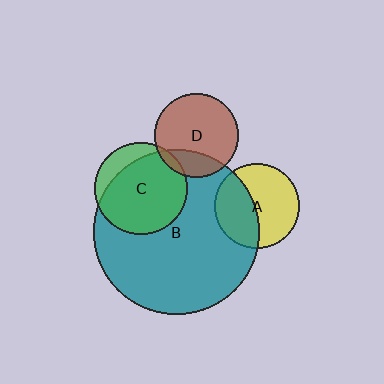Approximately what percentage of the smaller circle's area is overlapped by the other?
Approximately 25%.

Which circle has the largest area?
Circle B (teal).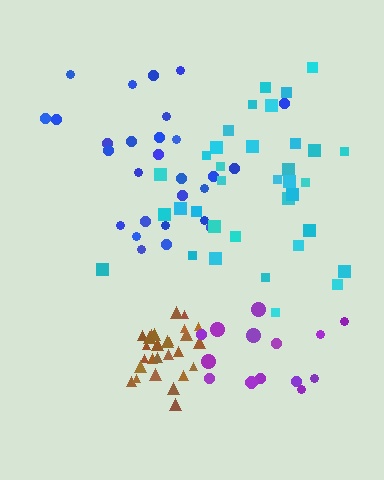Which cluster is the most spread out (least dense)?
Purple.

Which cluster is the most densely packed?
Brown.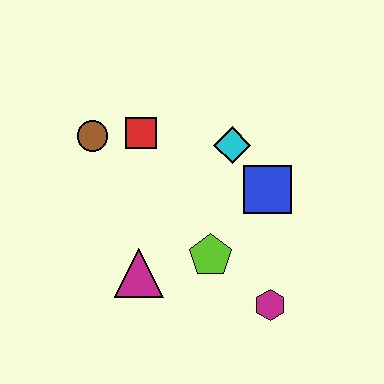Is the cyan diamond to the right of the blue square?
No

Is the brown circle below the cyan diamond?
No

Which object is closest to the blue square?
The cyan diamond is closest to the blue square.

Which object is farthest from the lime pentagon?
The brown circle is farthest from the lime pentagon.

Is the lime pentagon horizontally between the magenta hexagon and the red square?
Yes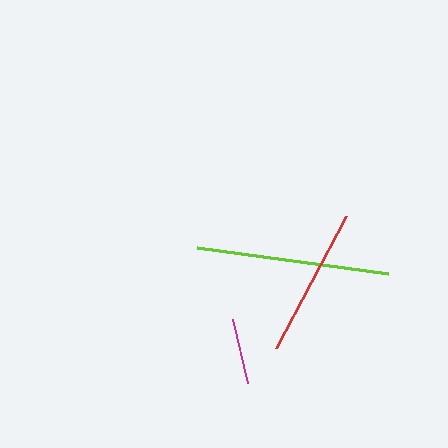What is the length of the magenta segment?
The magenta segment is approximately 66 pixels long.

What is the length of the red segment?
The red segment is approximately 150 pixels long.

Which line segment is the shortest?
The magenta line is the shortest at approximately 66 pixels.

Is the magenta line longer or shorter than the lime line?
The lime line is longer than the magenta line.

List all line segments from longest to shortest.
From longest to shortest: lime, red, magenta.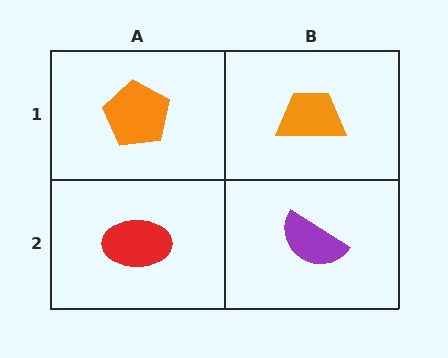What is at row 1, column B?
An orange trapezoid.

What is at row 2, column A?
A red ellipse.